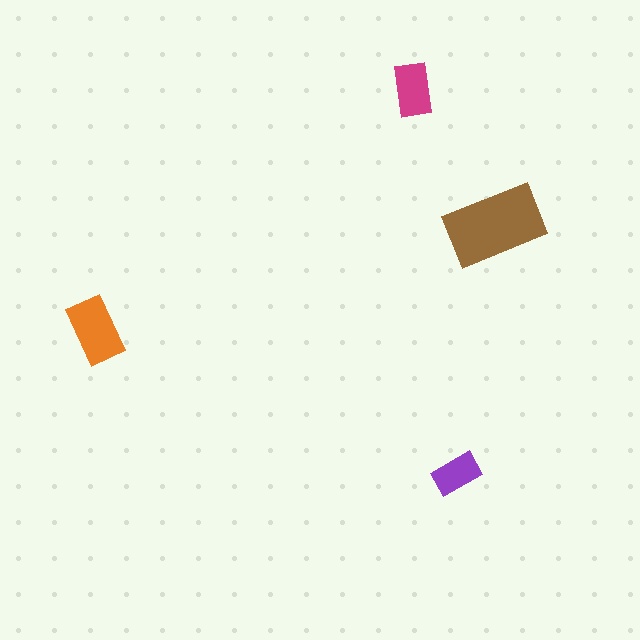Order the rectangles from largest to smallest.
the brown one, the orange one, the magenta one, the purple one.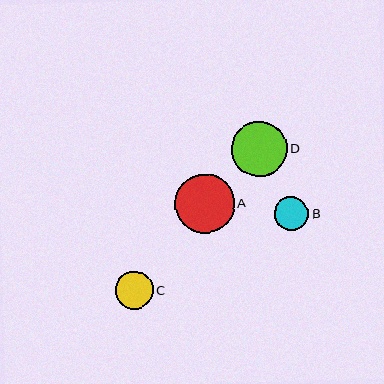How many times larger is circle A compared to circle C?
Circle A is approximately 1.6 times the size of circle C.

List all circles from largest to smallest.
From largest to smallest: A, D, C, B.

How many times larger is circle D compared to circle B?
Circle D is approximately 1.6 times the size of circle B.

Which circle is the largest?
Circle A is the largest with a size of approximately 59 pixels.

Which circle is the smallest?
Circle B is the smallest with a size of approximately 34 pixels.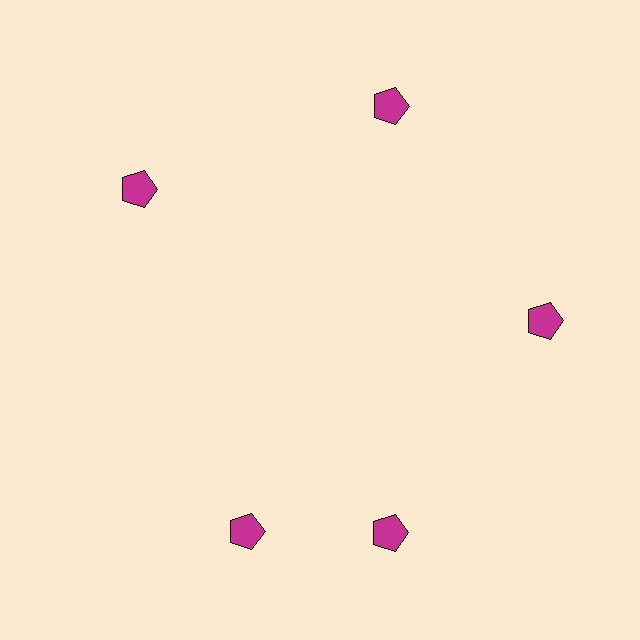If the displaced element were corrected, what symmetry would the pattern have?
It would have 5-fold rotational symmetry — the pattern would map onto itself every 72 degrees.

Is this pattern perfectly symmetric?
No. The 5 magenta pentagons are arranged in a ring, but one element near the 8 o'clock position is rotated out of alignment along the ring, breaking the 5-fold rotational symmetry.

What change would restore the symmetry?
The symmetry would be restored by rotating it back into even spacing with its neighbors so that all 5 pentagons sit at equal angles and equal distance from the center.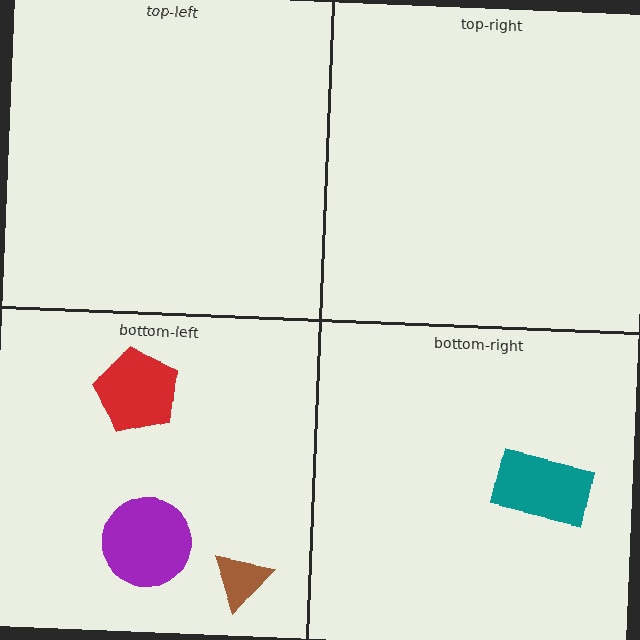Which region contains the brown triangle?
The bottom-left region.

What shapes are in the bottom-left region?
The red pentagon, the brown triangle, the purple circle.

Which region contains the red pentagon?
The bottom-left region.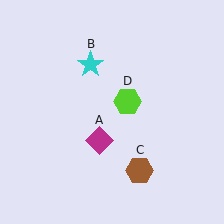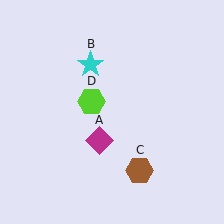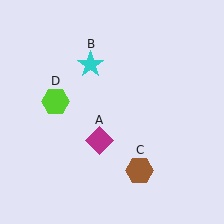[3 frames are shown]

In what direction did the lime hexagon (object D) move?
The lime hexagon (object D) moved left.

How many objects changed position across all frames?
1 object changed position: lime hexagon (object D).